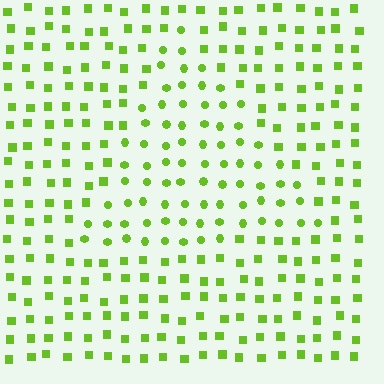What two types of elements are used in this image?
The image uses circles inside the triangle region and squares outside it.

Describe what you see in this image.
The image is filled with small lime elements arranged in a uniform grid. A triangle-shaped region contains circles, while the surrounding area contains squares. The boundary is defined purely by the change in element shape.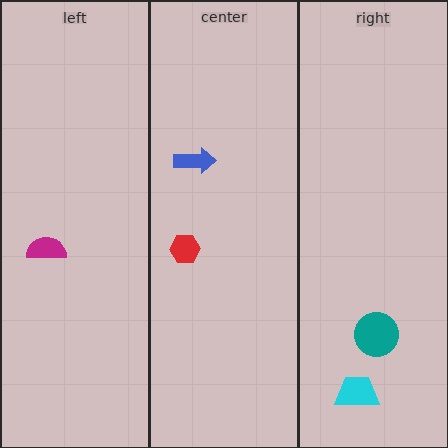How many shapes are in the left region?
1.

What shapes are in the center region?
The red hexagon, the blue arrow.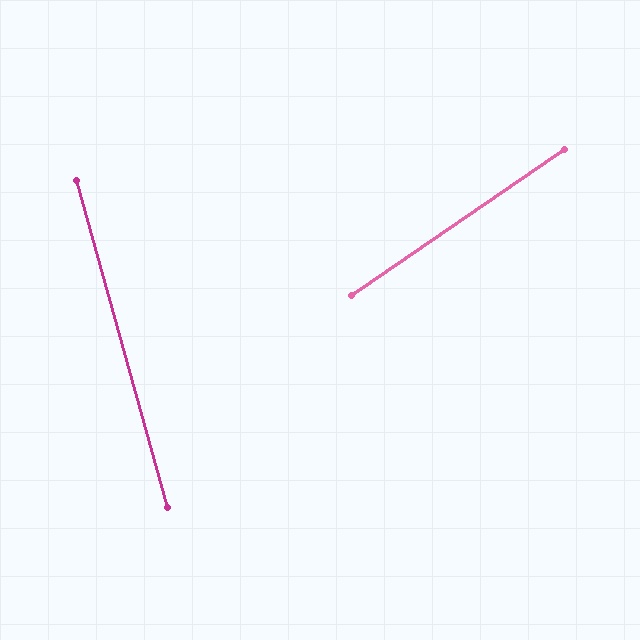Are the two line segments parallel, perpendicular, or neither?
Neither parallel nor perpendicular — they differ by about 71°.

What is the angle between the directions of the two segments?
Approximately 71 degrees.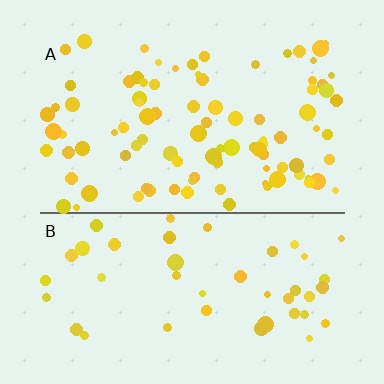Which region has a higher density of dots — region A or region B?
A (the top).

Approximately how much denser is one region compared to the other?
Approximately 2.0× — region A over region B.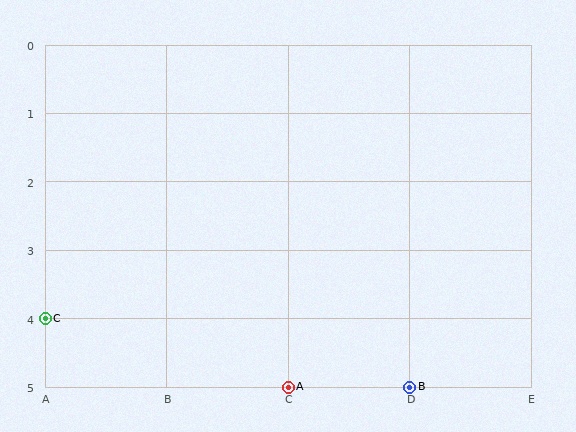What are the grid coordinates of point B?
Point B is at grid coordinates (D, 5).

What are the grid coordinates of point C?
Point C is at grid coordinates (A, 4).